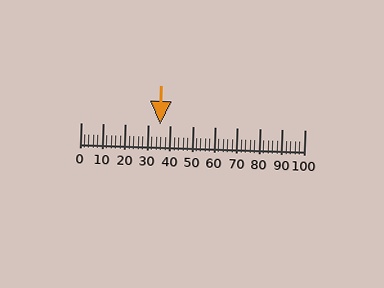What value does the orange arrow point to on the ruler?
The orange arrow points to approximately 35.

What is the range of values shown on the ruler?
The ruler shows values from 0 to 100.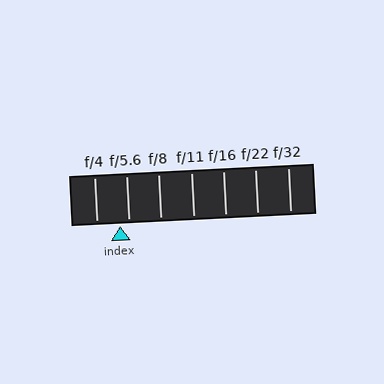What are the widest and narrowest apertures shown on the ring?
The widest aperture shown is f/4 and the narrowest is f/32.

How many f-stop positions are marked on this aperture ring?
There are 7 f-stop positions marked.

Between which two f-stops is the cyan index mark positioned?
The index mark is between f/4 and f/5.6.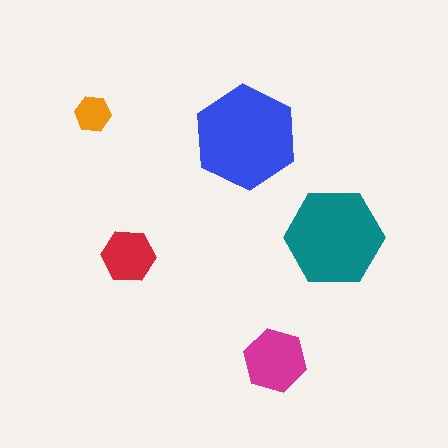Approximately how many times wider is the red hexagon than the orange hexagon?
About 1.5 times wider.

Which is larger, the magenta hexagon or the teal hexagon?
The teal one.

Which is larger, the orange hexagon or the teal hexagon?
The teal one.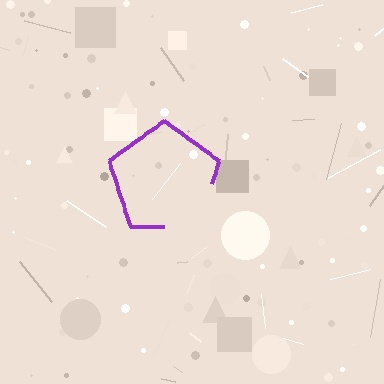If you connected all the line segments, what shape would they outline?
They would outline a pentagon.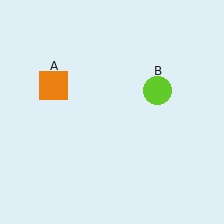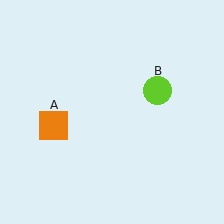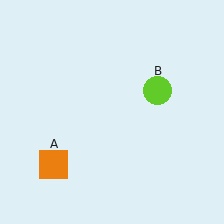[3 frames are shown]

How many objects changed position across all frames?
1 object changed position: orange square (object A).